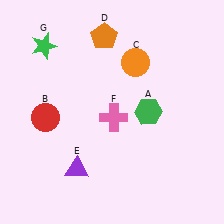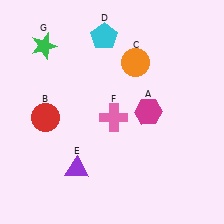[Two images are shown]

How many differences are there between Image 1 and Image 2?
There are 2 differences between the two images.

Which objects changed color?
A changed from green to magenta. D changed from orange to cyan.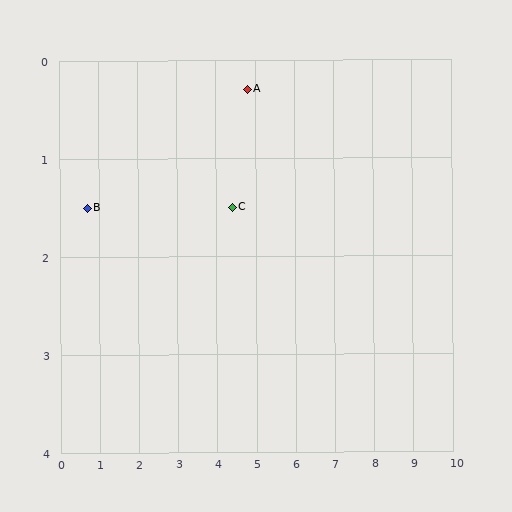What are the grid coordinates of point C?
Point C is at approximately (4.4, 1.5).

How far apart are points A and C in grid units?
Points A and C are about 1.3 grid units apart.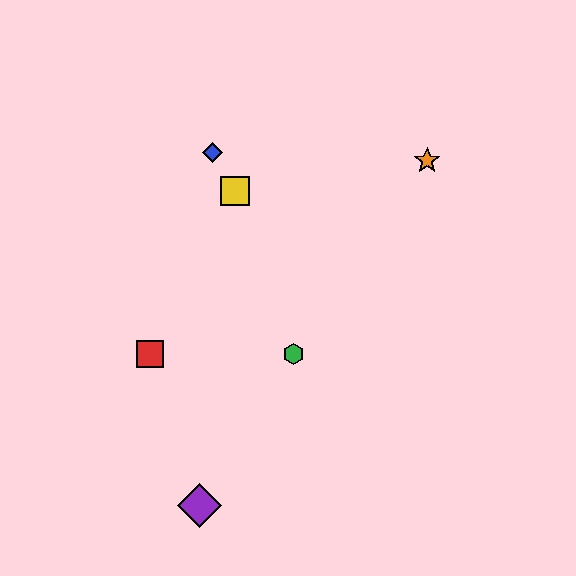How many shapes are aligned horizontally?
2 shapes (the red square, the green hexagon) are aligned horizontally.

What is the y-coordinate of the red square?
The red square is at y≈354.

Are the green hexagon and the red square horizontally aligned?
Yes, both are at y≈354.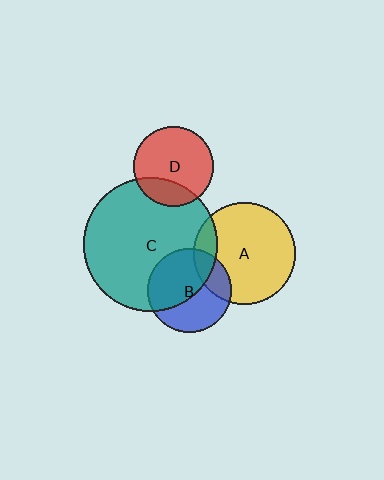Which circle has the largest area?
Circle C (teal).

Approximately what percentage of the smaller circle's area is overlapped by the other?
Approximately 20%.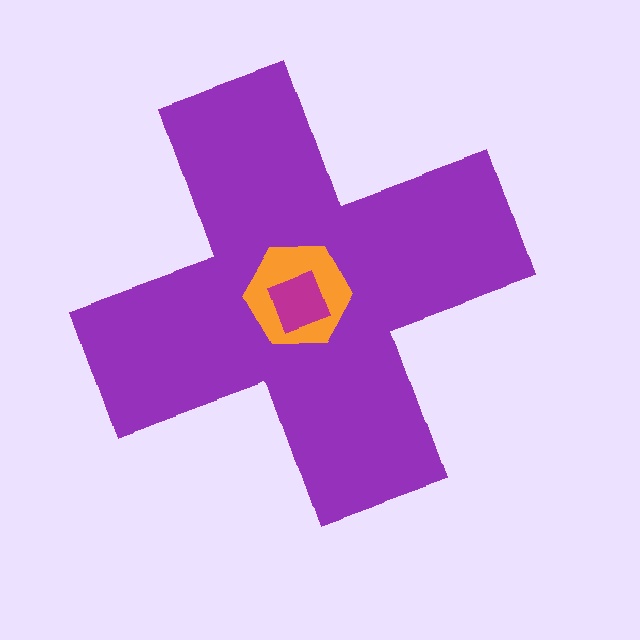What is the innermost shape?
The magenta square.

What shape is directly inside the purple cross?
The orange hexagon.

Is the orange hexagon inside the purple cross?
Yes.